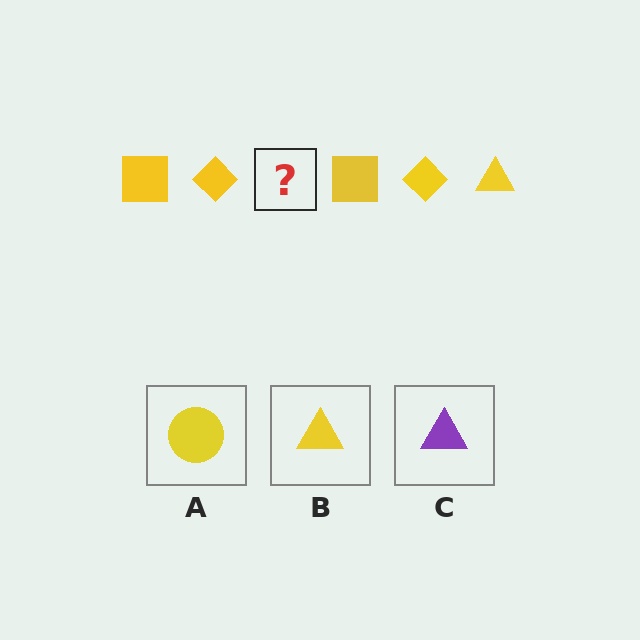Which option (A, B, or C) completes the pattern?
B.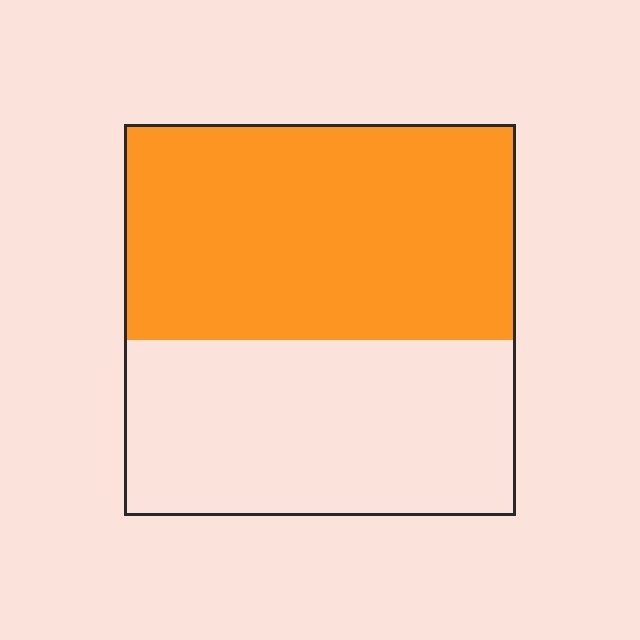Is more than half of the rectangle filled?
Yes.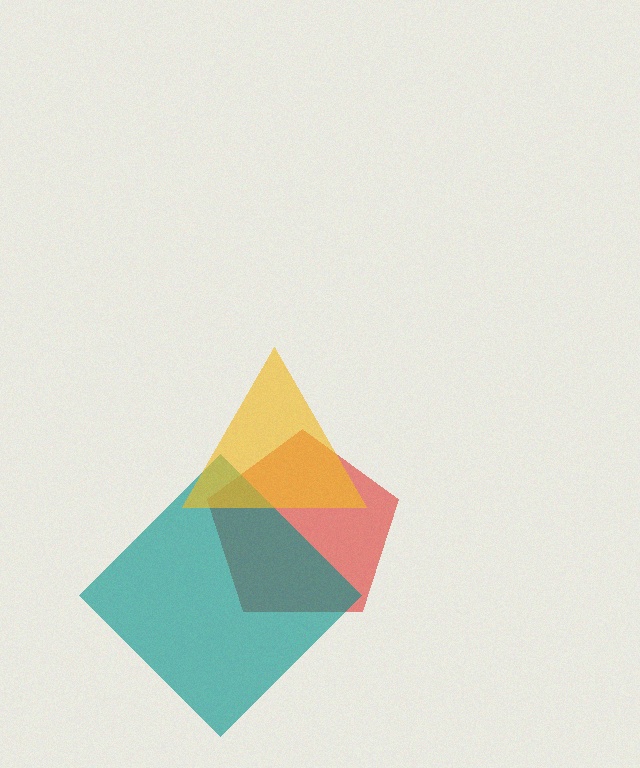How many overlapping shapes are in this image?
There are 3 overlapping shapes in the image.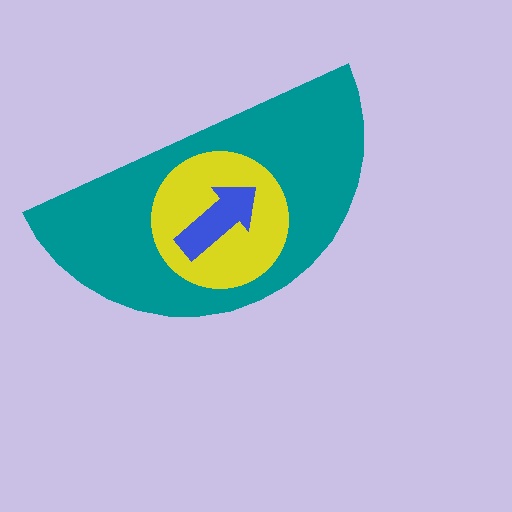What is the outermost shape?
The teal semicircle.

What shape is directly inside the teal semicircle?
The yellow circle.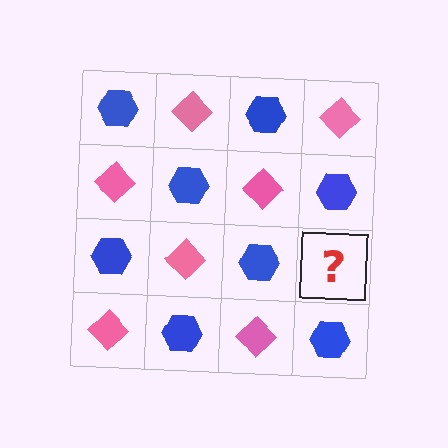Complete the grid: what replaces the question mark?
The question mark should be replaced with a pink diamond.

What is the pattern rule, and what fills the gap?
The rule is that it alternates blue hexagon and pink diamond in a checkerboard pattern. The gap should be filled with a pink diamond.